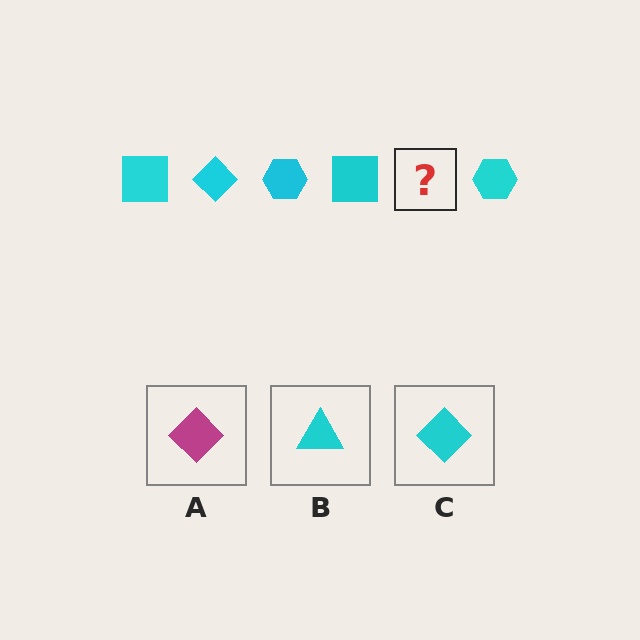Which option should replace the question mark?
Option C.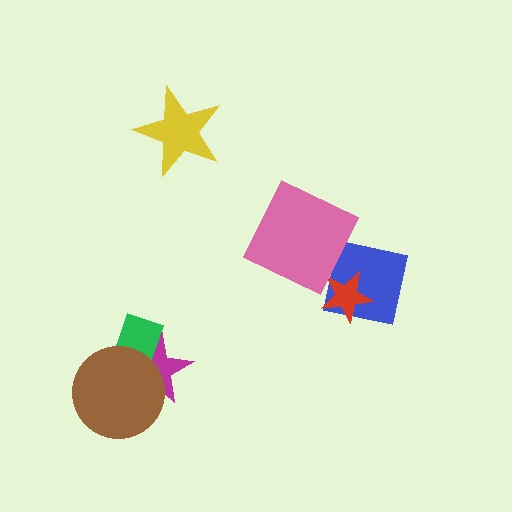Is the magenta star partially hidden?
Yes, it is partially covered by another shape.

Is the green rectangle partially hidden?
Yes, it is partially covered by another shape.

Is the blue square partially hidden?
Yes, it is partially covered by another shape.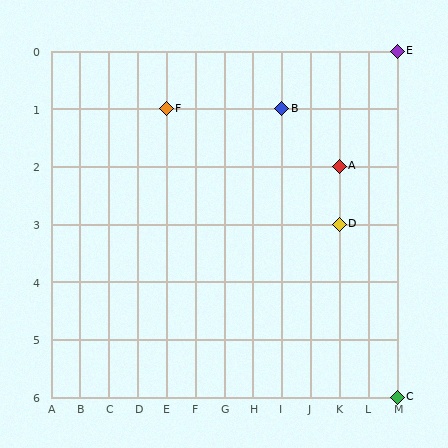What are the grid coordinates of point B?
Point B is at grid coordinates (I, 1).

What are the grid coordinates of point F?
Point F is at grid coordinates (E, 1).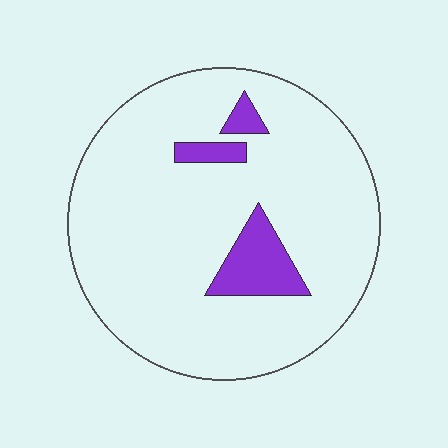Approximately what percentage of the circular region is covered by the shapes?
Approximately 10%.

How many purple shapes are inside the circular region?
3.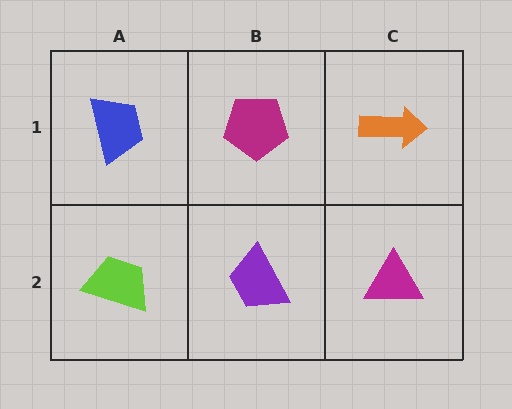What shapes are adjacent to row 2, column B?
A magenta pentagon (row 1, column B), a lime trapezoid (row 2, column A), a magenta triangle (row 2, column C).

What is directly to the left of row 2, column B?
A lime trapezoid.